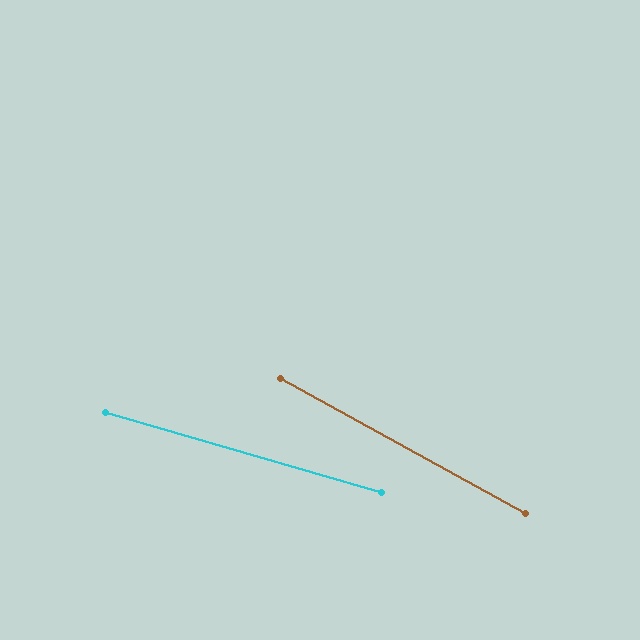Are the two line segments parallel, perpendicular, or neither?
Neither parallel nor perpendicular — they differ by about 13°.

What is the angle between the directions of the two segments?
Approximately 13 degrees.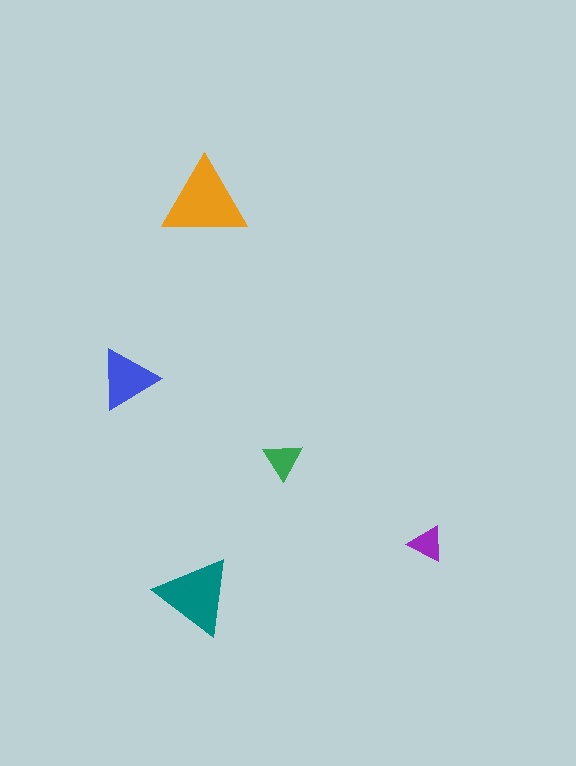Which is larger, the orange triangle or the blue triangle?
The orange one.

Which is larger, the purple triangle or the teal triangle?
The teal one.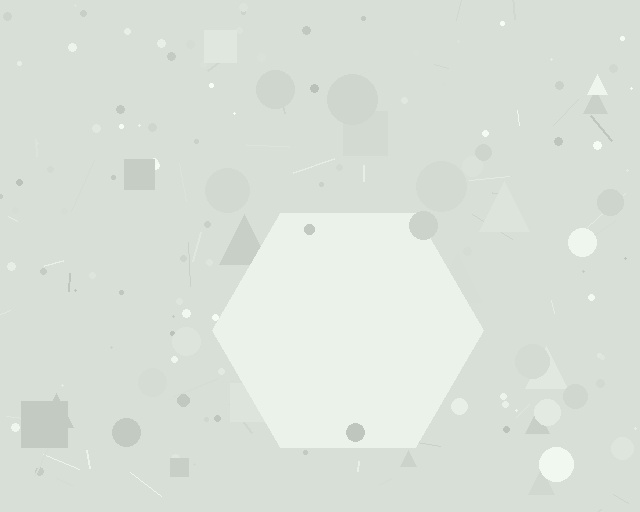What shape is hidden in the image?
A hexagon is hidden in the image.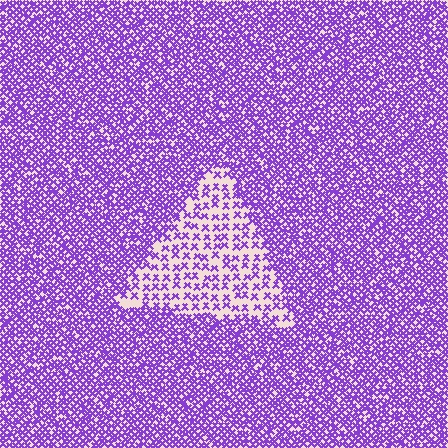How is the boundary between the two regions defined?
The boundary is defined by a change in element density (approximately 2.5x ratio). All elements are the same color, size, and shape.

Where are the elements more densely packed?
The elements are more densely packed outside the triangle boundary.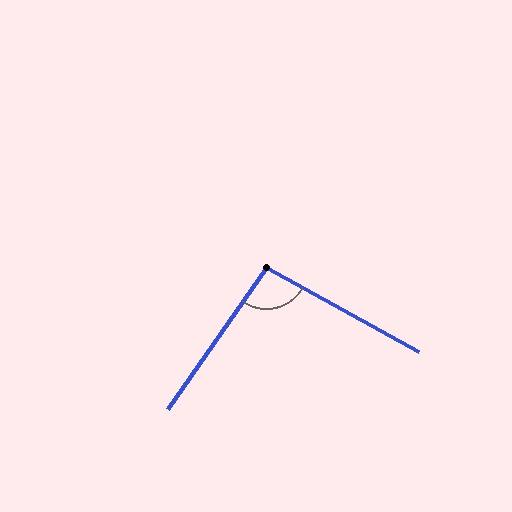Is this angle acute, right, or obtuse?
It is obtuse.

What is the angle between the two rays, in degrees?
Approximately 96 degrees.